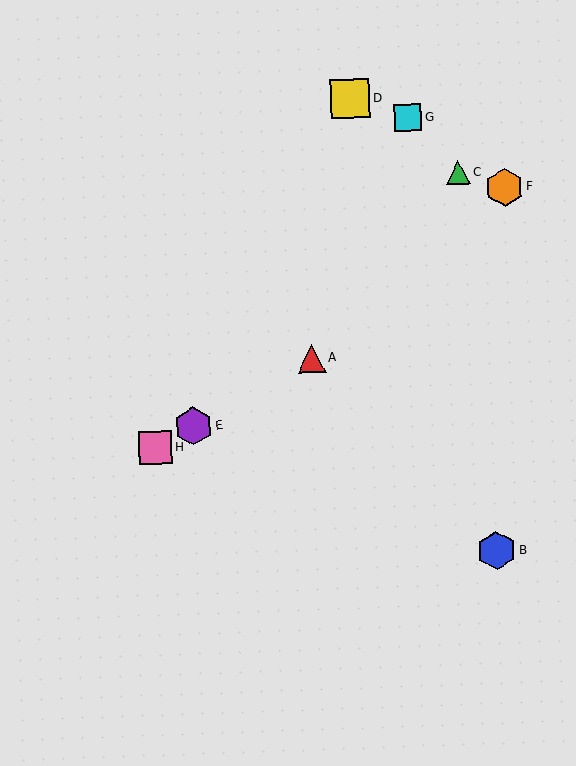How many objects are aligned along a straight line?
3 objects (A, E, H) are aligned along a straight line.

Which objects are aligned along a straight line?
Objects A, E, H are aligned along a straight line.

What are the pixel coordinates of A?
Object A is at (311, 359).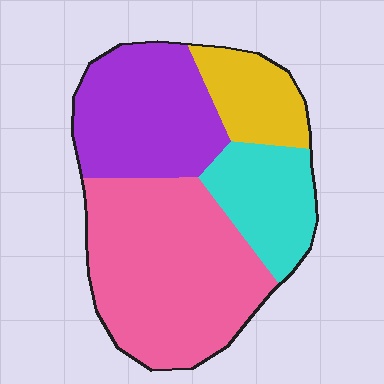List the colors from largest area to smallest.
From largest to smallest: pink, purple, cyan, yellow.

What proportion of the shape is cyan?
Cyan covers 17% of the shape.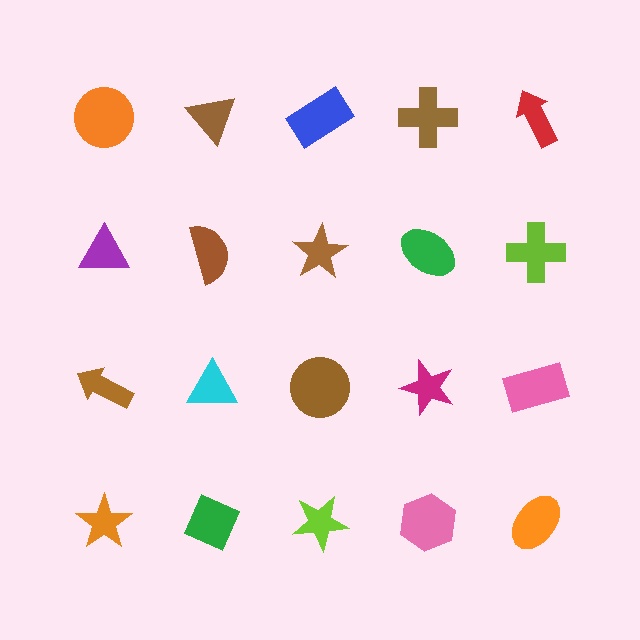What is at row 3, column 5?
A pink rectangle.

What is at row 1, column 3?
A blue rectangle.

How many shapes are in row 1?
5 shapes.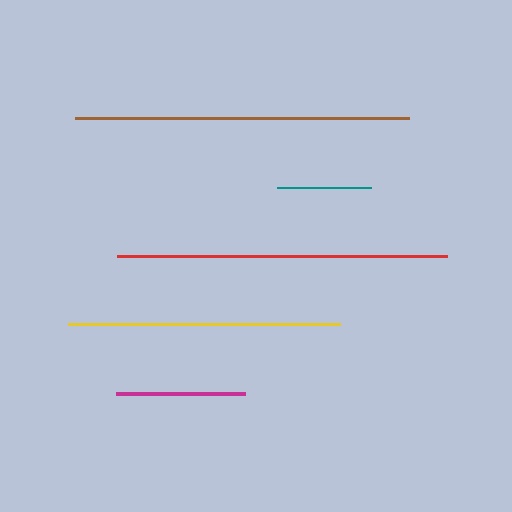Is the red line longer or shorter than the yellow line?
The red line is longer than the yellow line.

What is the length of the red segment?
The red segment is approximately 330 pixels long.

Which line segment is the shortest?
The teal line is the shortest at approximately 94 pixels.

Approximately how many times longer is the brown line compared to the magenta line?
The brown line is approximately 2.6 times the length of the magenta line.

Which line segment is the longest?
The brown line is the longest at approximately 334 pixels.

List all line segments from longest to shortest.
From longest to shortest: brown, red, yellow, magenta, teal.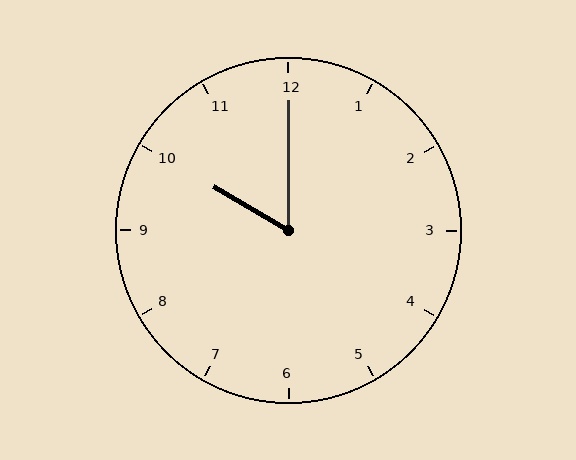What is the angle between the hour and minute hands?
Approximately 60 degrees.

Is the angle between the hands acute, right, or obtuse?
It is acute.